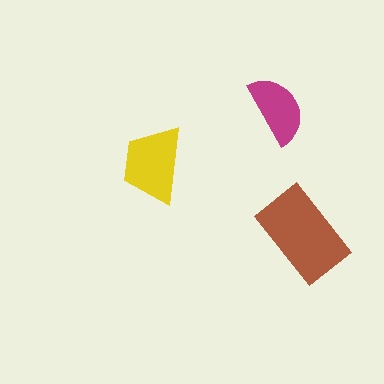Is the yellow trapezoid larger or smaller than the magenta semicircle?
Larger.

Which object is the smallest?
The magenta semicircle.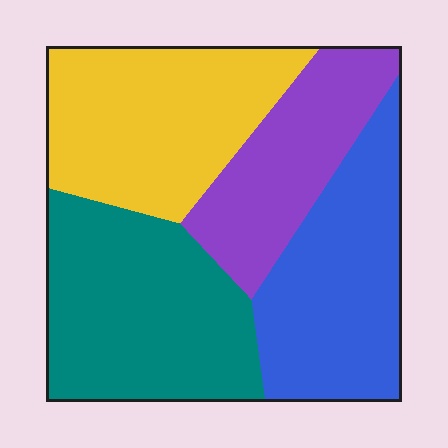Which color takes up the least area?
Purple, at roughly 20%.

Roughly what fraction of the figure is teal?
Teal covers roughly 30% of the figure.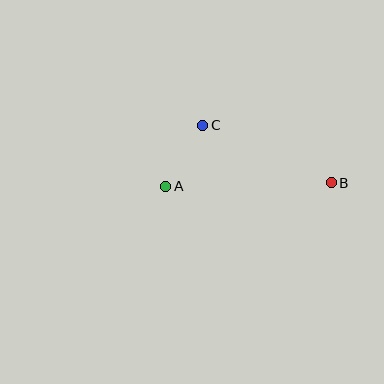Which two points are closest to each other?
Points A and C are closest to each other.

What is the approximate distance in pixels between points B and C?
The distance between B and C is approximately 141 pixels.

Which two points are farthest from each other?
Points A and B are farthest from each other.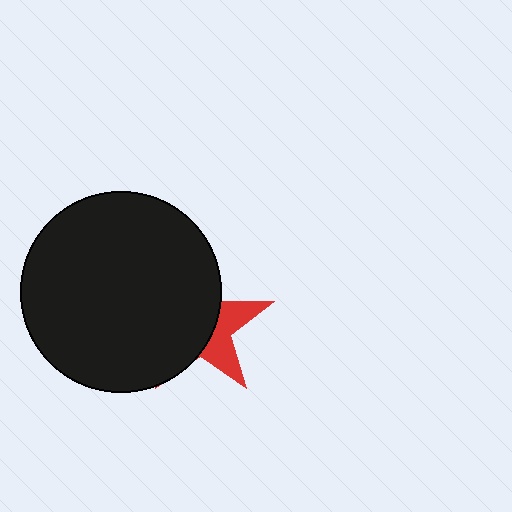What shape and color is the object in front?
The object in front is a black circle.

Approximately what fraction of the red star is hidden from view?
Roughly 67% of the red star is hidden behind the black circle.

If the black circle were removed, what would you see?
You would see the complete red star.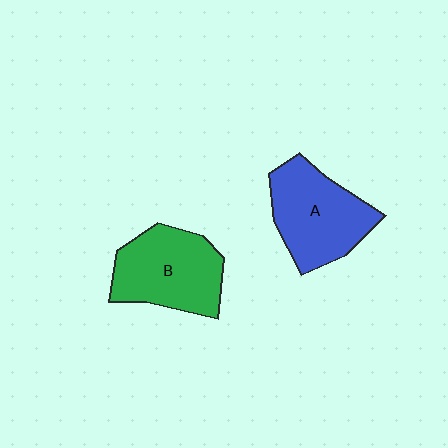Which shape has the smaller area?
Shape B (green).